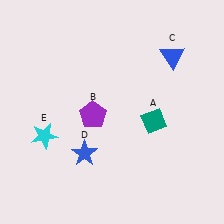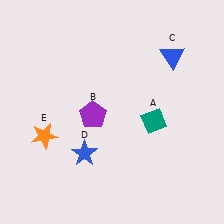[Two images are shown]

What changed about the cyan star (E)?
In Image 1, E is cyan. In Image 2, it changed to orange.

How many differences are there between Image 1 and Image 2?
There is 1 difference between the two images.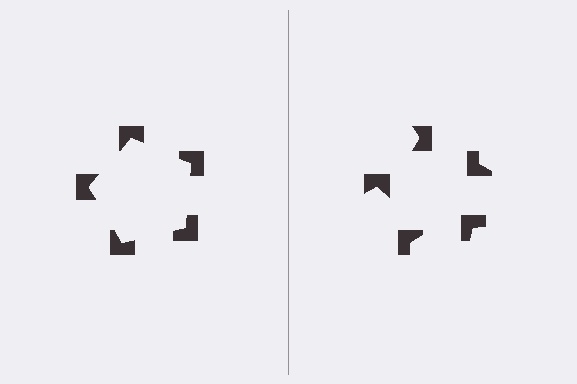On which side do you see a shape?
An illusory pentagon appears on the left side. On the right side the wedge cuts are rotated, so no coherent shape forms.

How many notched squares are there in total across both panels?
10 — 5 on each side.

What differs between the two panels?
The notched squares are positioned identically on both sides; only the wedge orientations differ. On the left they align to a pentagon; on the right they are misaligned.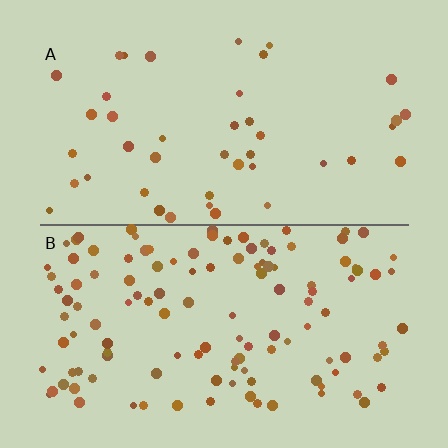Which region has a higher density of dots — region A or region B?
B (the bottom).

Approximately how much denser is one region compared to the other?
Approximately 2.9× — region B over region A.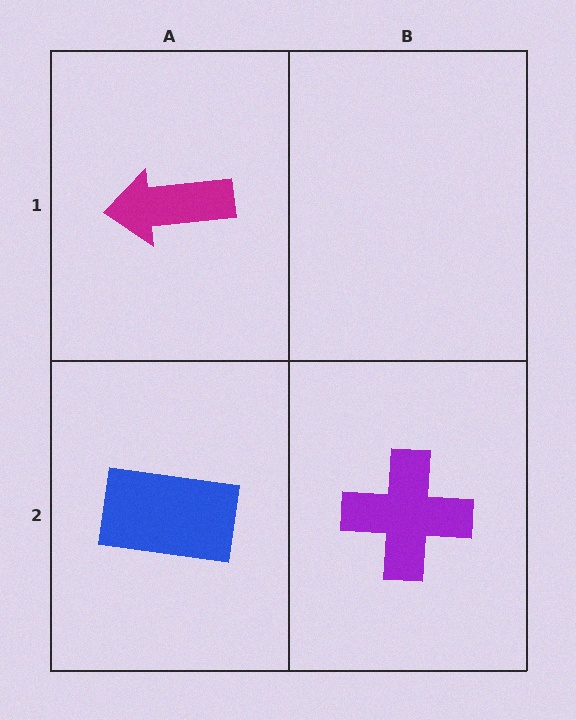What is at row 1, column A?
A magenta arrow.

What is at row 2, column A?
A blue rectangle.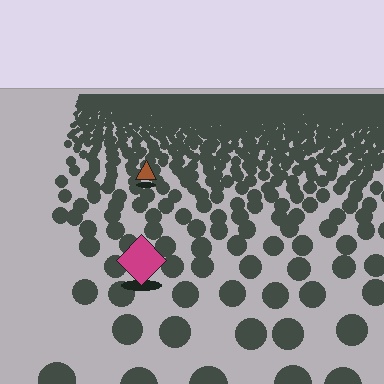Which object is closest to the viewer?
The magenta diamond is closest. The texture marks near it are larger and more spread out.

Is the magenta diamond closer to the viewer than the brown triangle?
Yes. The magenta diamond is closer — you can tell from the texture gradient: the ground texture is coarser near it.